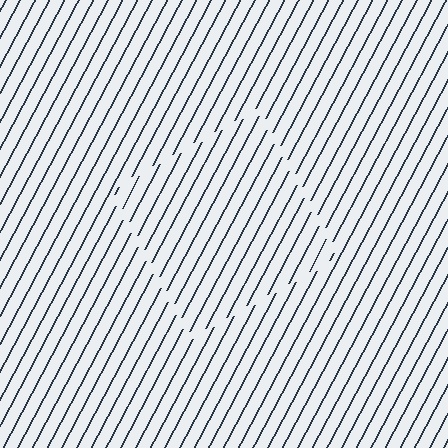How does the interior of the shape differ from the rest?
The interior of the shape contains the same grating, shifted by half a period — the contour is defined by the phase discontinuity where line-ends from the inner and outer gratings abut.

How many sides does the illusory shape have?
4 sides — the line-ends trace a square.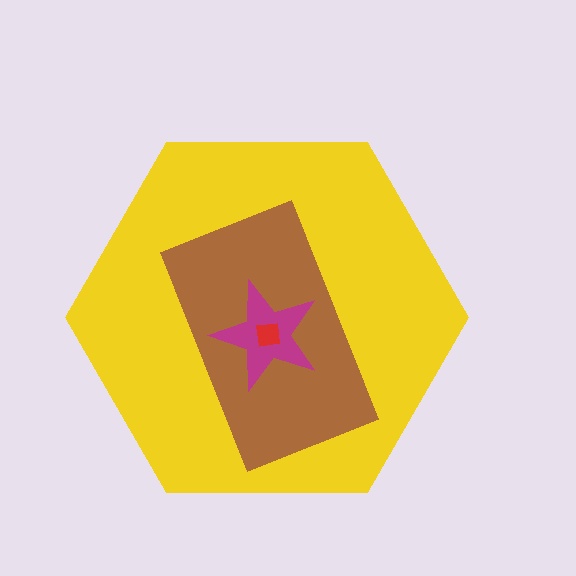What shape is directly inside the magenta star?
The red square.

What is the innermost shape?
The red square.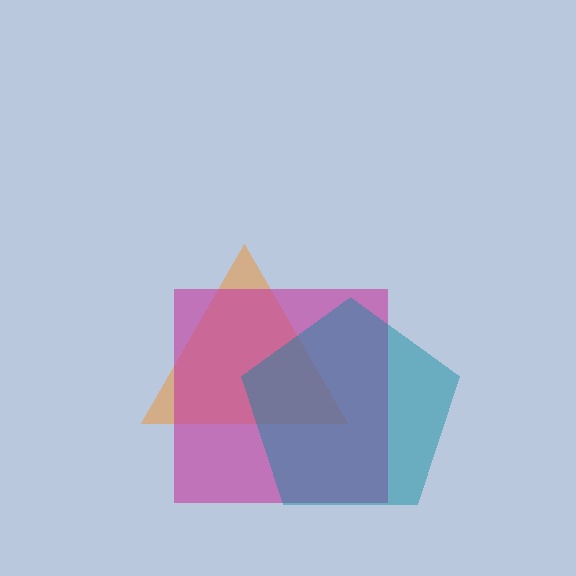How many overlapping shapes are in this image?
There are 3 overlapping shapes in the image.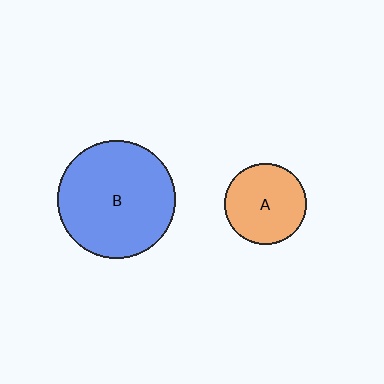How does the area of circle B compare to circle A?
Approximately 2.1 times.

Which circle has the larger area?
Circle B (blue).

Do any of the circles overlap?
No, none of the circles overlap.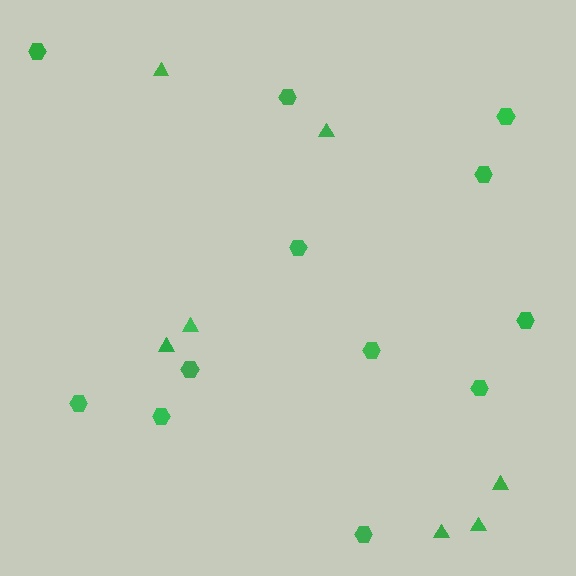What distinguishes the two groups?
There are 2 groups: one group of triangles (7) and one group of hexagons (12).